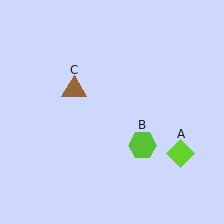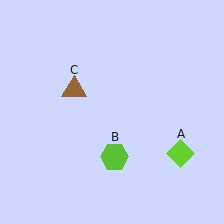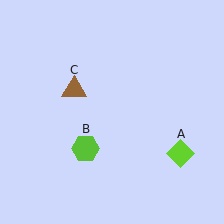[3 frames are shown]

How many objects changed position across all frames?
1 object changed position: lime hexagon (object B).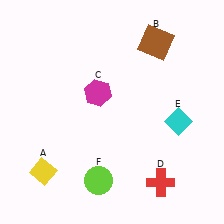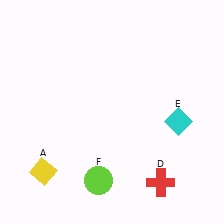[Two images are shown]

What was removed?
The brown square (B), the magenta hexagon (C) were removed in Image 2.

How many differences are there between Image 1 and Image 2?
There are 2 differences between the two images.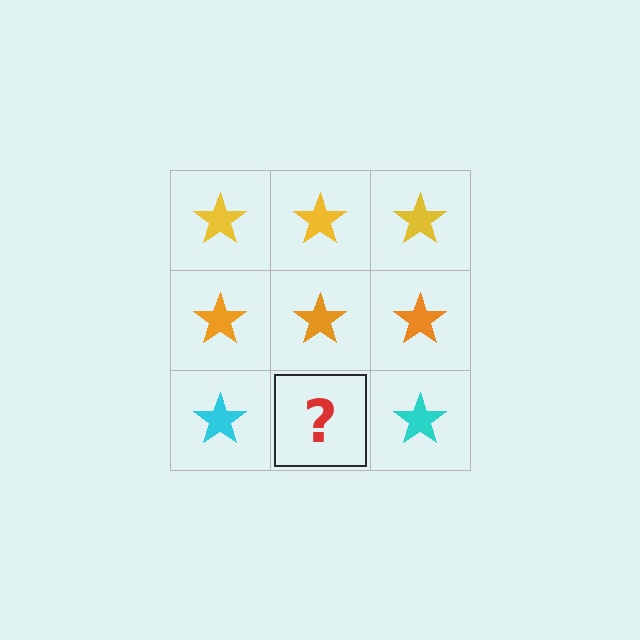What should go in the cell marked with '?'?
The missing cell should contain a cyan star.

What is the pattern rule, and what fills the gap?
The rule is that each row has a consistent color. The gap should be filled with a cyan star.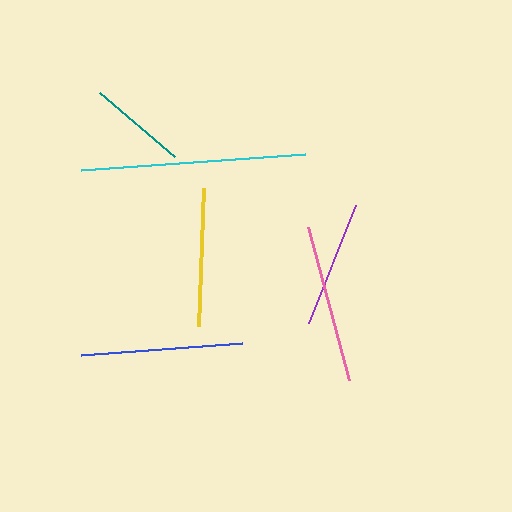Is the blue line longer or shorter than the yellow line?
The blue line is longer than the yellow line.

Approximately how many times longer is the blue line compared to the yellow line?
The blue line is approximately 1.2 times the length of the yellow line.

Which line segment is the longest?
The cyan line is the longest at approximately 224 pixels.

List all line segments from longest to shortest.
From longest to shortest: cyan, blue, pink, yellow, purple, teal.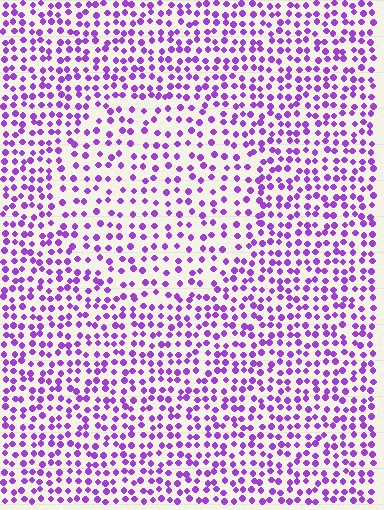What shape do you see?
I see a circle.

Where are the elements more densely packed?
The elements are more densely packed outside the circle boundary.